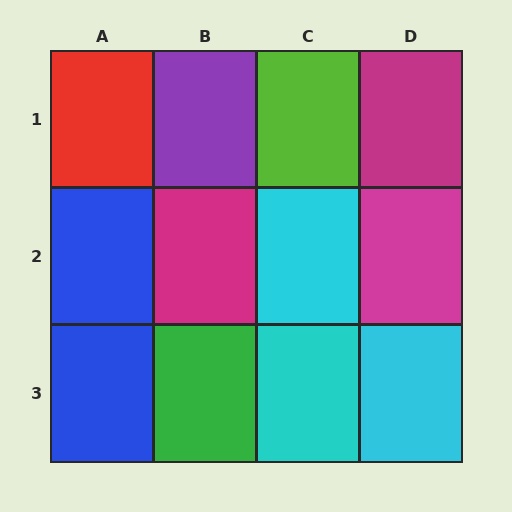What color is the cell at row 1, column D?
Magenta.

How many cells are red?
1 cell is red.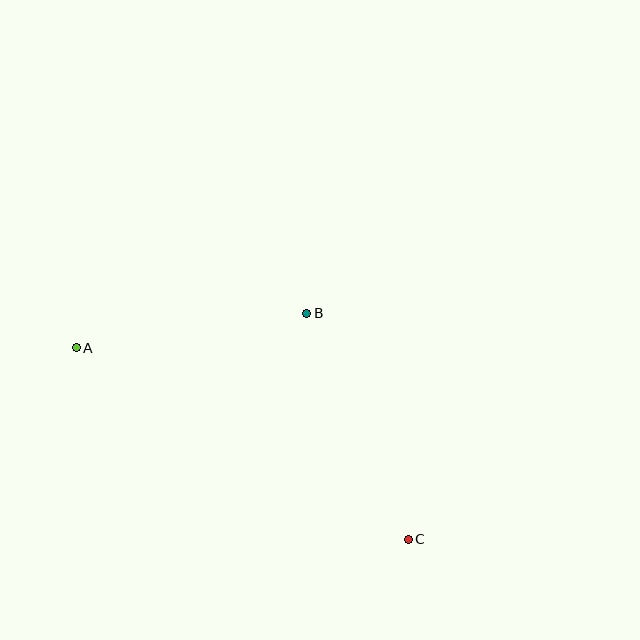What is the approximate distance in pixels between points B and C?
The distance between B and C is approximately 248 pixels.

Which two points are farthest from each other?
Points A and C are farthest from each other.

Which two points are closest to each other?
Points A and B are closest to each other.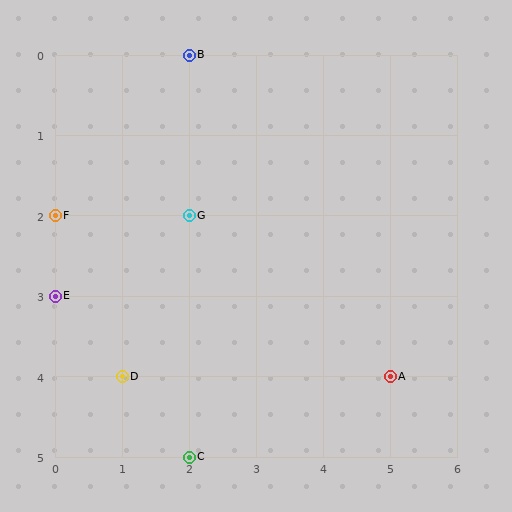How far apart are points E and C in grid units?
Points E and C are 2 columns and 2 rows apart (about 2.8 grid units diagonally).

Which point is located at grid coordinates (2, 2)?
Point G is at (2, 2).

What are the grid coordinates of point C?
Point C is at grid coordinates (2, 5).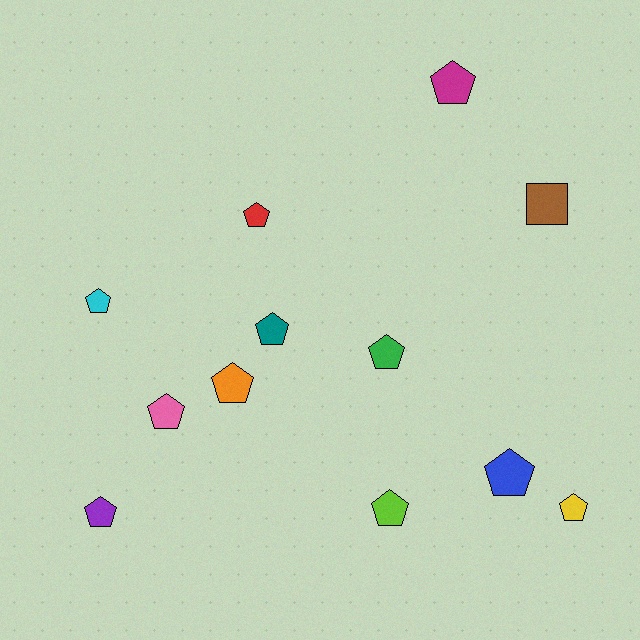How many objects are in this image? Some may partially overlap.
There are 12 objects.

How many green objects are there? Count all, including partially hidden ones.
There is 1 green object.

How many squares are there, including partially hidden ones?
There is 1 square.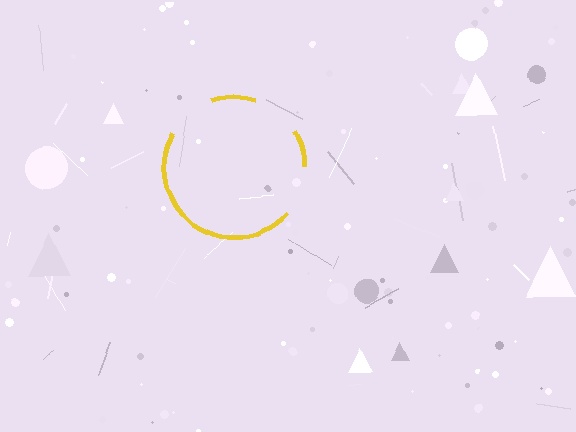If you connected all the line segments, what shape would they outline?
They would outline a circle.